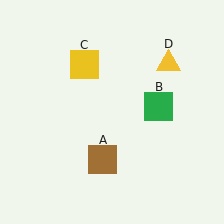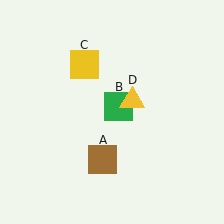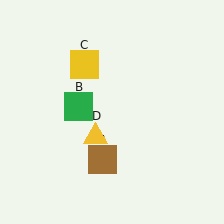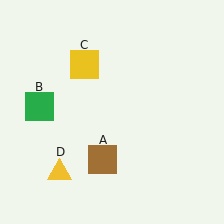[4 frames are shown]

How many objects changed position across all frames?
2 objects changed position: green square (object B), yellow triangle (object D).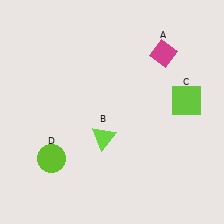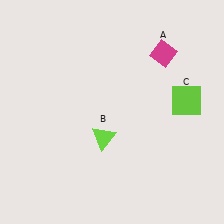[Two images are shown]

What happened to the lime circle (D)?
The lime circle (D) was removed in Image 2. It was in the bottom-left area of Image 1.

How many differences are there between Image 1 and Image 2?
There is 1 difference between the two images.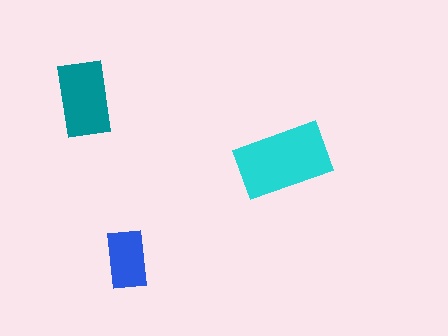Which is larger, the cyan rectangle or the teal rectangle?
The cyan one.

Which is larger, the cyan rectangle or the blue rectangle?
The cyan one.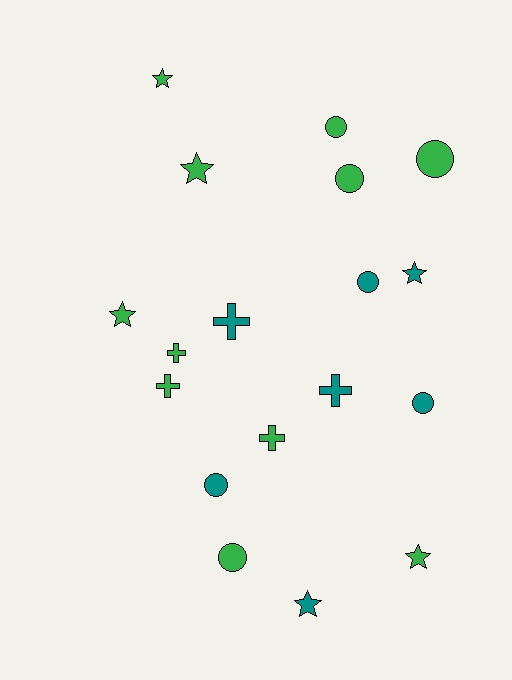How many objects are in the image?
There are 18 objects.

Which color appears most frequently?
Green, with 11 objects.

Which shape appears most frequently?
Circle, with 7 objects.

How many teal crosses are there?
There are 2 teal crosses.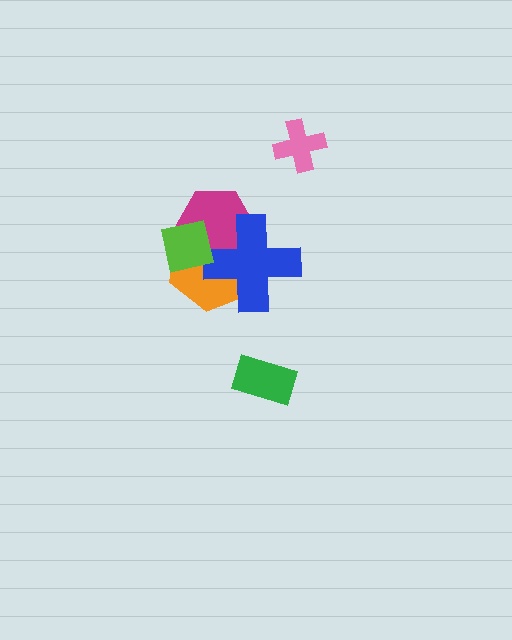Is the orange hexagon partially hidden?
Yes, it is partially covered by another shape.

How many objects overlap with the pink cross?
0 objects overlap with the pink cross.